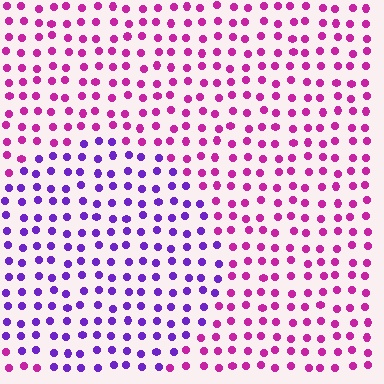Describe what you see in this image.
The image is filled with small magenta elements in a uniform arrangement. A circle-shaped region is visible where the elements are tinted to a slightly different hue, forming a subtle color boundary.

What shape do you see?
I see a circle.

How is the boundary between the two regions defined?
The boundary is defined purely by a slight shift in hue (about 45 degrees). Spacing, size, and orientation are identical on both sides.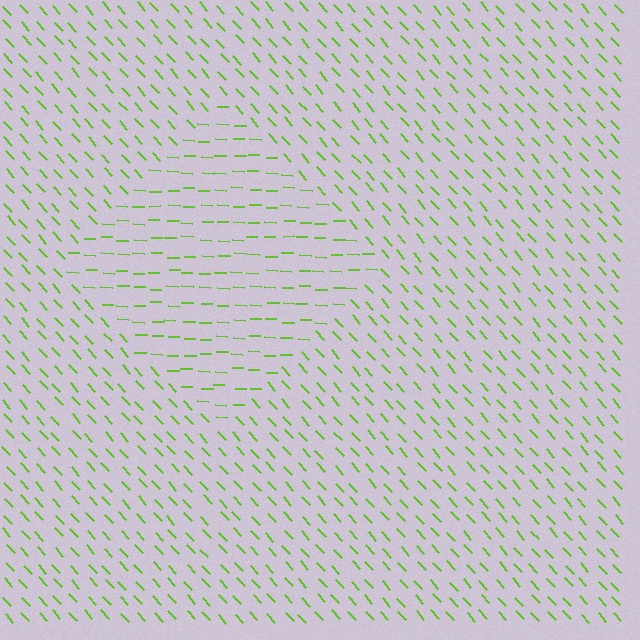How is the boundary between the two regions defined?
The boundary is defined purely by a change in line orientation (approximately 45 degrees difference). All lines are the same color and thickness.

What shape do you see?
I see a diamond.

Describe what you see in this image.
The image is filled with small lime line segments. A diamond region in the image has lines oriented differently from the surrounding lines, creating a visible texture boundary.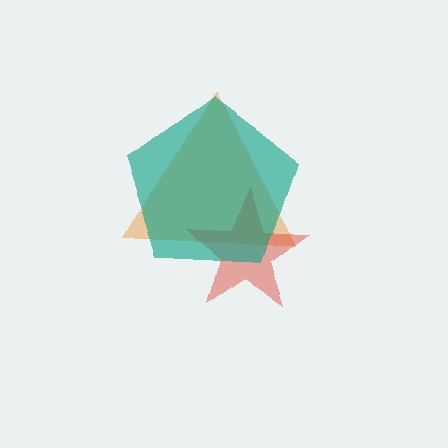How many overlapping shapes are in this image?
There are 3 overlapping shapes in the image.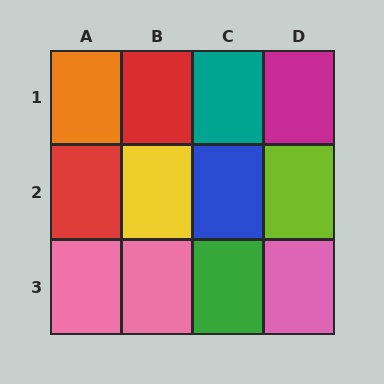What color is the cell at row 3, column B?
Pink.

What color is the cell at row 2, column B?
Yellow.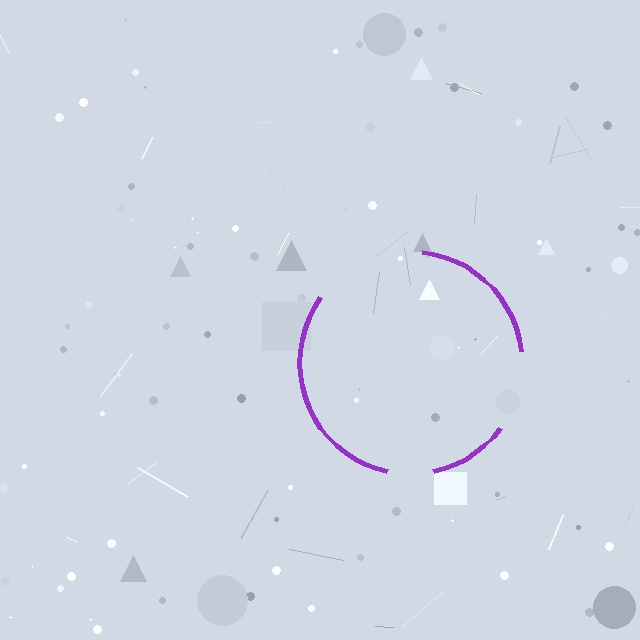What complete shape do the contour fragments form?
The contour fragments form a circle.